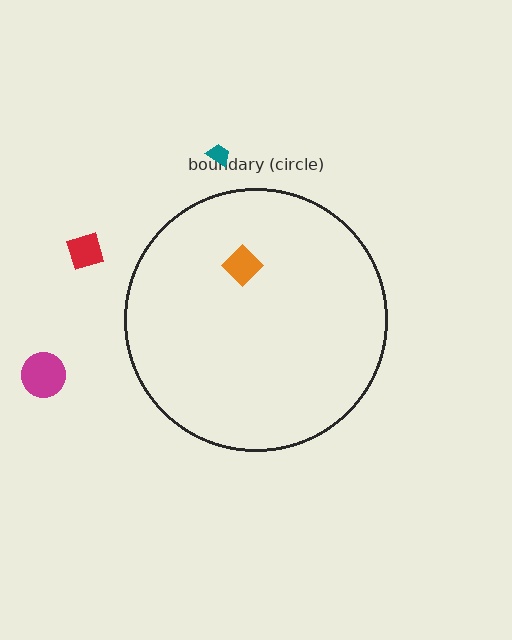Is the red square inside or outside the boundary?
Outside.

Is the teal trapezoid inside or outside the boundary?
Outside.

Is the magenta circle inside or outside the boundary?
Outside.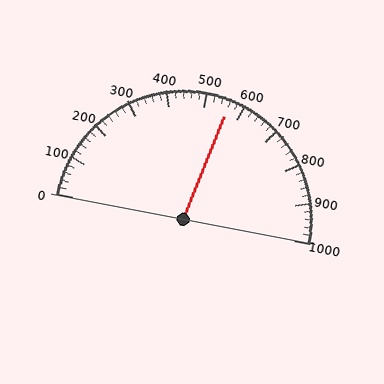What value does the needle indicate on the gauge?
The needle indicates approximately 560.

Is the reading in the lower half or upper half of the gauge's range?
The reading is in the upper half of the range (0 to 1000).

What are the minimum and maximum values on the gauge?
The gauge ranges from 0 to 1000.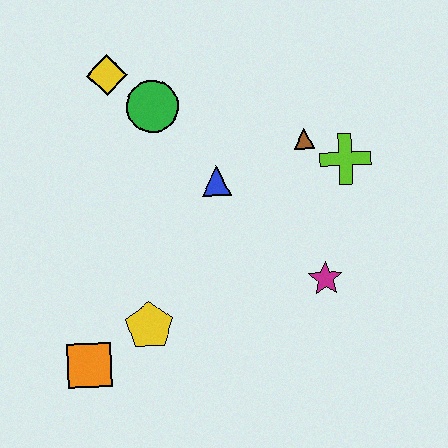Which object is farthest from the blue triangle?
The orange square is farthest from the blue triangle.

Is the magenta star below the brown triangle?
Yes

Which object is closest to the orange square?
The yellow pentagon is closest to the orange square.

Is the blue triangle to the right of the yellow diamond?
Yes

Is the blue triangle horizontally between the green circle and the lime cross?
Yes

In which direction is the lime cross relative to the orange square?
The lime cross is to the right of the orange square.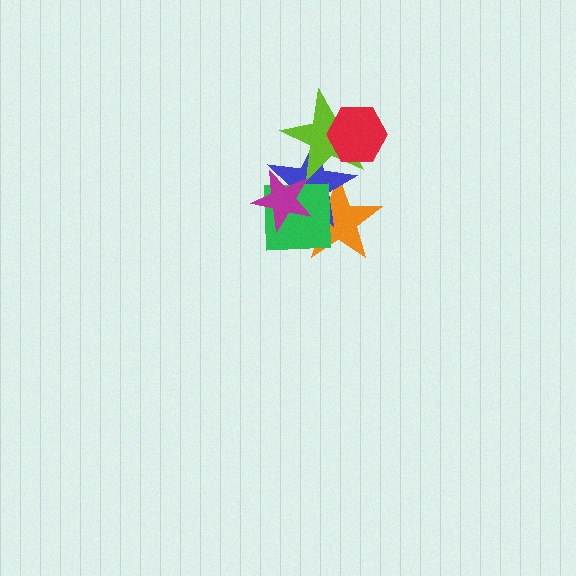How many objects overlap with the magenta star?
3 objects overlap with the magenta star.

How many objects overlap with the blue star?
5 objects overlap with the blue star.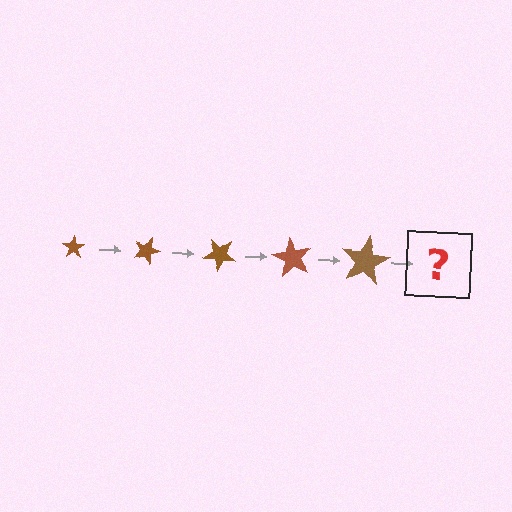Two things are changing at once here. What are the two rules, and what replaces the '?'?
The two rules are that the star grows larger each step and it rotates 20 degrees each step. The '?' should be a star, larger than the previous one and rotated 100 degrees from the start.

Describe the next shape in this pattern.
It should be a star, larger than the previous one and rotated 100 degrees from the start.